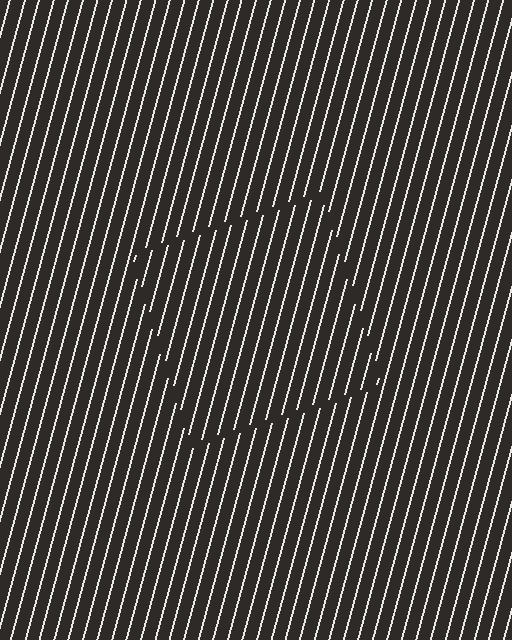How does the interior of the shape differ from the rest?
The interior of the shape contains the same grating, shifted by half a period — the contour is defined by the phase discontinuity where line-ends from the inner and outer gratings abut.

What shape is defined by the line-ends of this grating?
An illusory square. The interior of the shape contains the same grating, shifted by half a period — the contour is defined by the phase discontinuity where line-ends from the inner and outer gratings abut.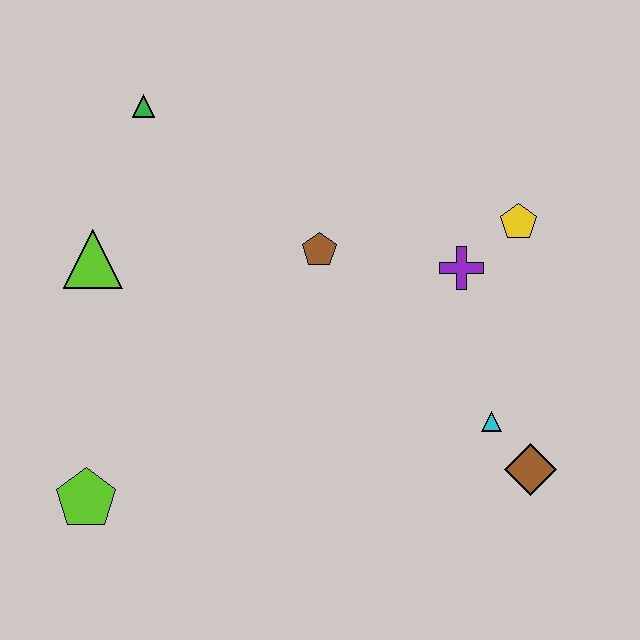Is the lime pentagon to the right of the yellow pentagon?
No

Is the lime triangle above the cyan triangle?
Yes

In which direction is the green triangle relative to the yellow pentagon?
The green triangle is to the left of the yellow pentagon.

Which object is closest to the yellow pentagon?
The purple cross is closest to the yellow pentagon.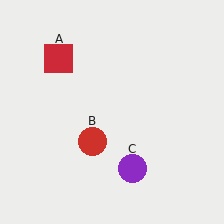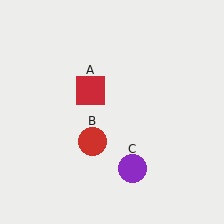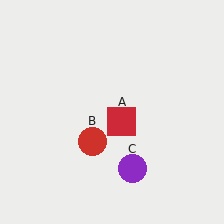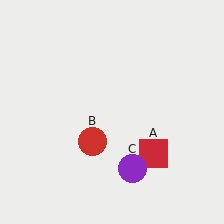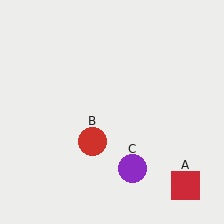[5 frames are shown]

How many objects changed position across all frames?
1 object changed position: red square (object A).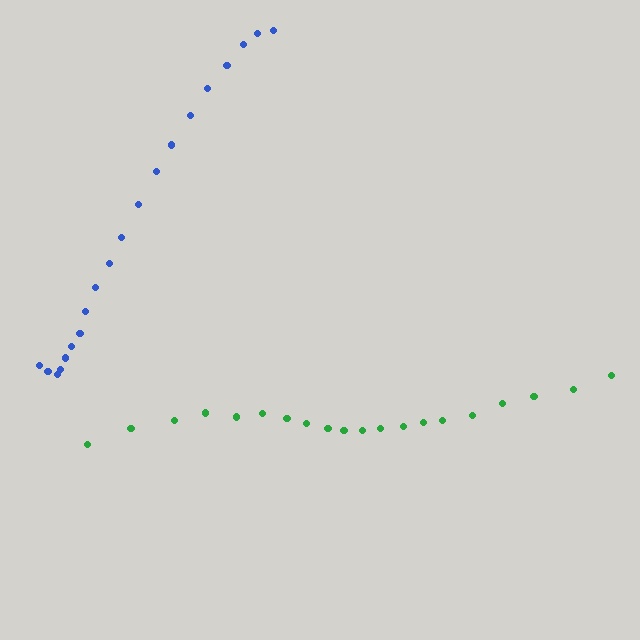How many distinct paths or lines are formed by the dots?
There are 2 distinct paths.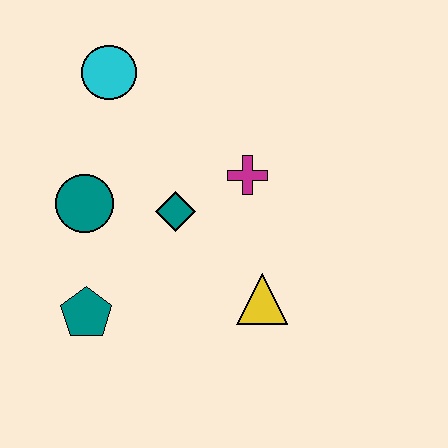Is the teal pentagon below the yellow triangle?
Yes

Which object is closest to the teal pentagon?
The teal circle is closest to the teal pentagon.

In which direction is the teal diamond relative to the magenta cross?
The teal diamond is to the left of the magenta cross.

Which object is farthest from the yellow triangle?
The cyan circle is farthest from the yellow triangle.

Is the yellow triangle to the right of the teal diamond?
Yes